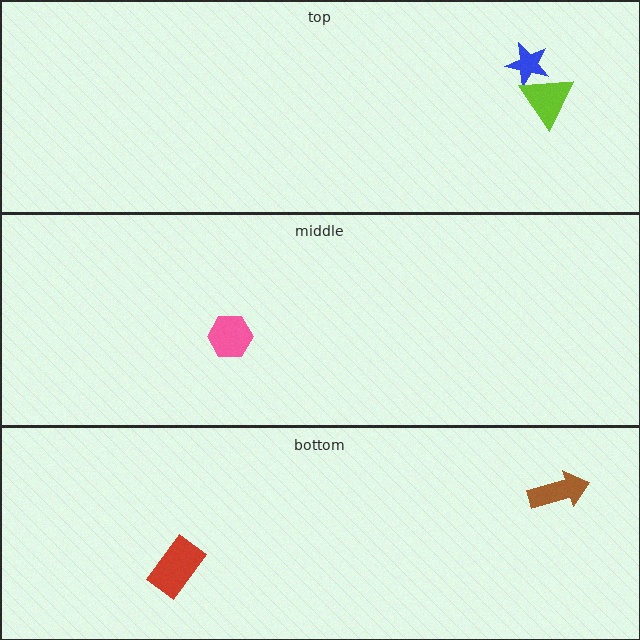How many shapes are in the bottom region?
2.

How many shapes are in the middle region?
1.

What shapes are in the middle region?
The pink hexagon.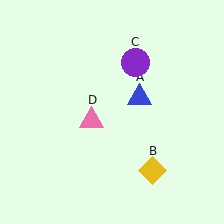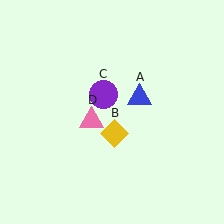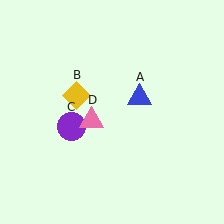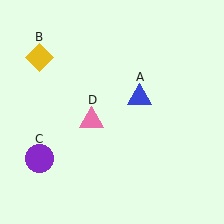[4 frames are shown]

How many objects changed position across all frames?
2 objects changed position: yellow diamond (object B), purple circle (object C).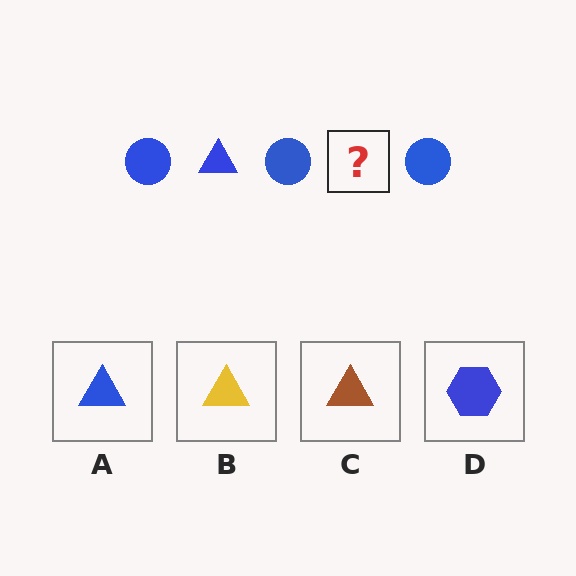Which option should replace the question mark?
Option A.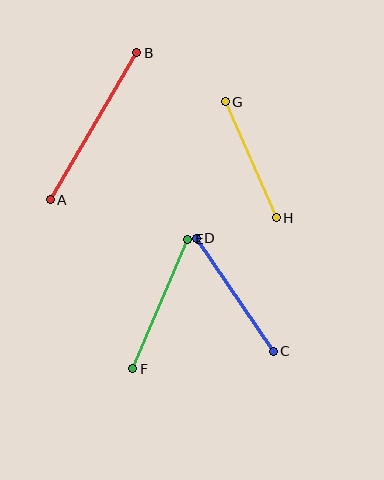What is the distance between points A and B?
The distance is approximately 170 pixels.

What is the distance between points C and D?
The distance is approximately 137 pixels.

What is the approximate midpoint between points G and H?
The midpoint is at approximately (251, 160) pixels.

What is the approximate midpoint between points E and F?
The midpoint is at approximately (160, 304) pixels.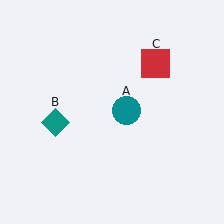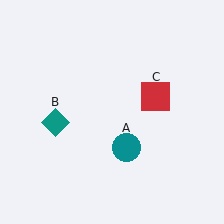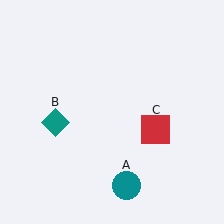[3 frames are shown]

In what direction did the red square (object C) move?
The red square (object C) moved down.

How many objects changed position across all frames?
2 objects changed position: teal circle (object A), red square (object C).